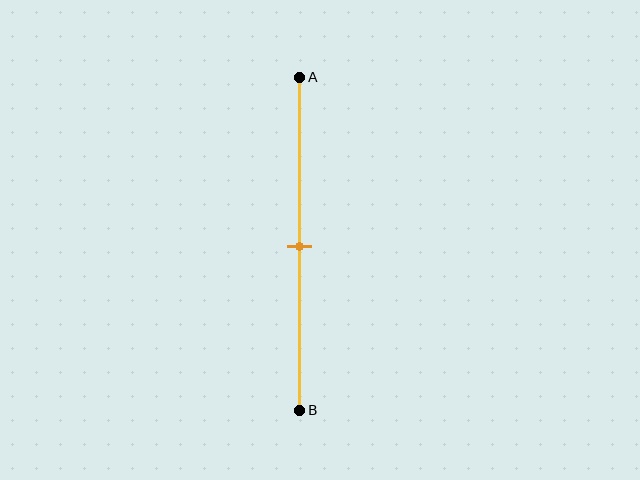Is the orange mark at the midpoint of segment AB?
Yes, the mark is approximately at the midpoint.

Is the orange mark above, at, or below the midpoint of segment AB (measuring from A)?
The orange mark is approximately at the midpoint of segment AB.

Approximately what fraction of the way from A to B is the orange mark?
The orange mark is approximately 50% of the way from A to B.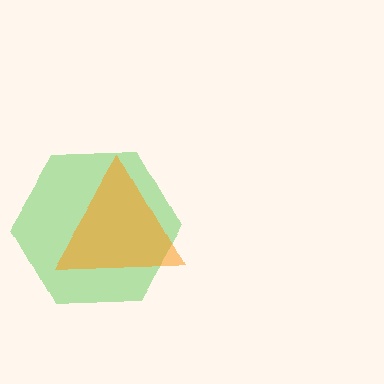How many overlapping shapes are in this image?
There are 2 overlapping shapes in the image.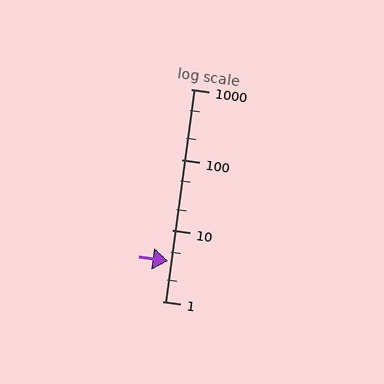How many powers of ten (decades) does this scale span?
The scale spans 3 decades, from 1 to 1000.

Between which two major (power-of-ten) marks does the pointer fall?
The pointer is between 1 and 10.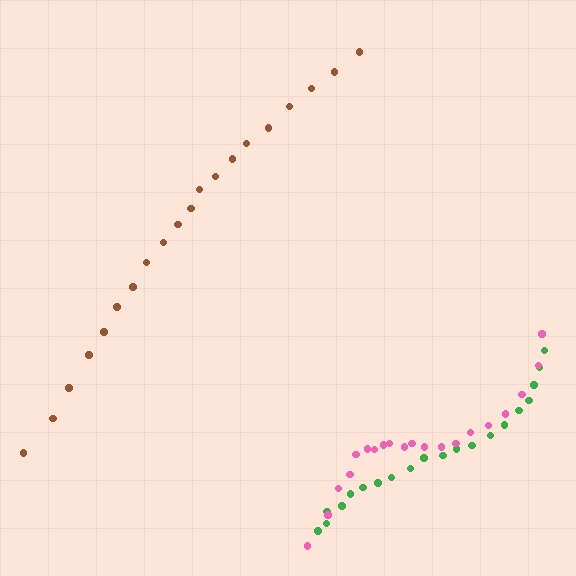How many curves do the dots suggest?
There are 3 distinct paths.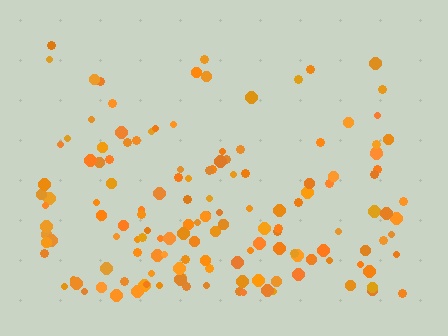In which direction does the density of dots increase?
From top to bottom, with the bottom side densest.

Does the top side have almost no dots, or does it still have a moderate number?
Still a moderate number, just noticeably fewer than the bottom.